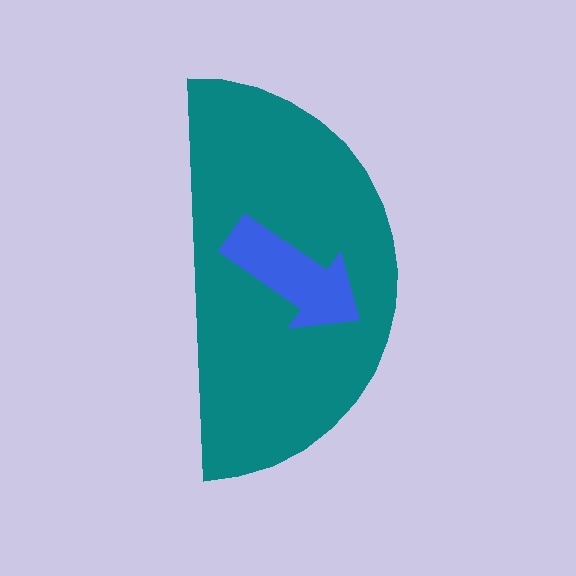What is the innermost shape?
The blue arrow.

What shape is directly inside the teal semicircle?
The blue arrow.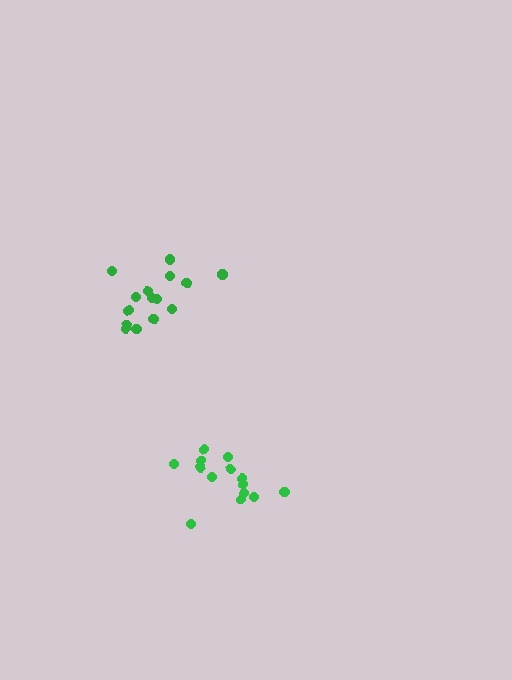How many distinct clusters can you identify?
There are 2 distinct clusters.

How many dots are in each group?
Group 1: 14 dots, Group 2: 15 dots (29 total).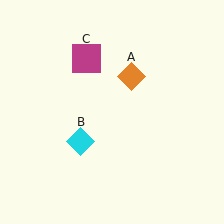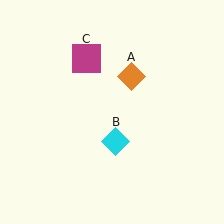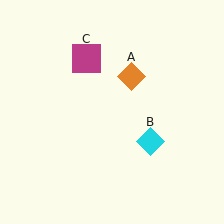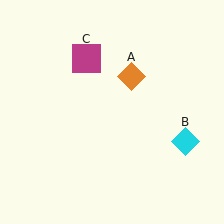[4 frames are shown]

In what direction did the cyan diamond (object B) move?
The cyan diamond (object B) moved right.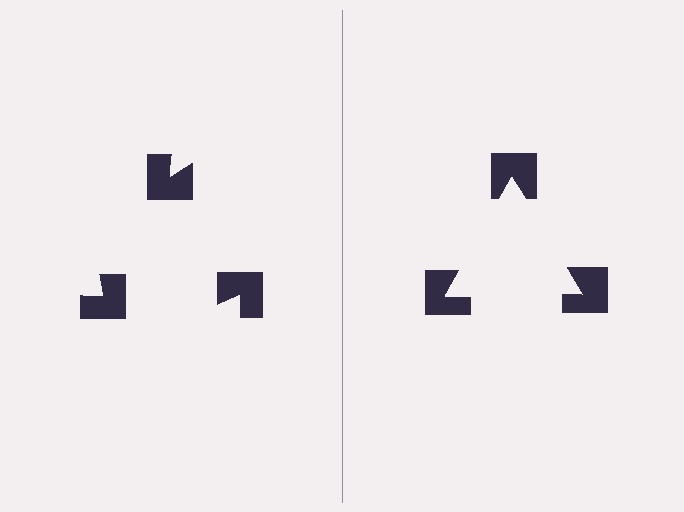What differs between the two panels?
The notched squares are positioned identically on both sides; only the wedge orientations differ. On the right they align to a triangle; on the left they are misaligned.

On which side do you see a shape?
An illusory triangle appears on the right side. On the left side the wedge cuts are rotated, so no coherent shape forms.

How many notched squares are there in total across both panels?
6 — 3 on each side.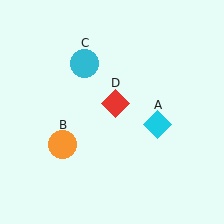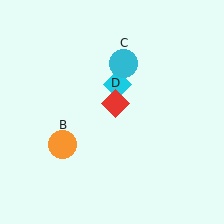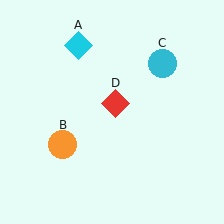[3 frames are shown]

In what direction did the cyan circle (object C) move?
The cyan circle (object C) moved right.